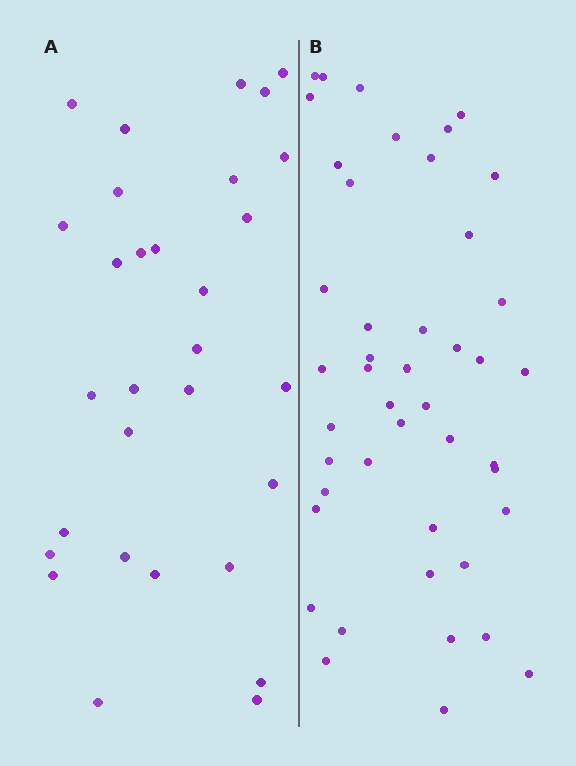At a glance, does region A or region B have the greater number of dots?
Region B (the right region) has more dots.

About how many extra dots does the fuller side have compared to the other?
Region B has approximately 15 more dots than region A.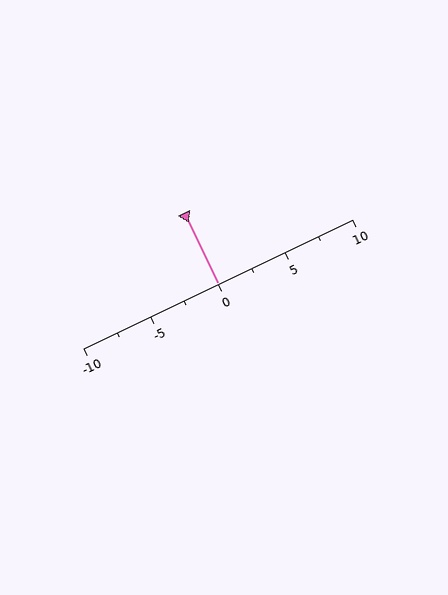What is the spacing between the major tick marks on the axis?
The major ticks are spaced 5 apart.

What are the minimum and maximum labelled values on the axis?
The axis runs from -10 to 10.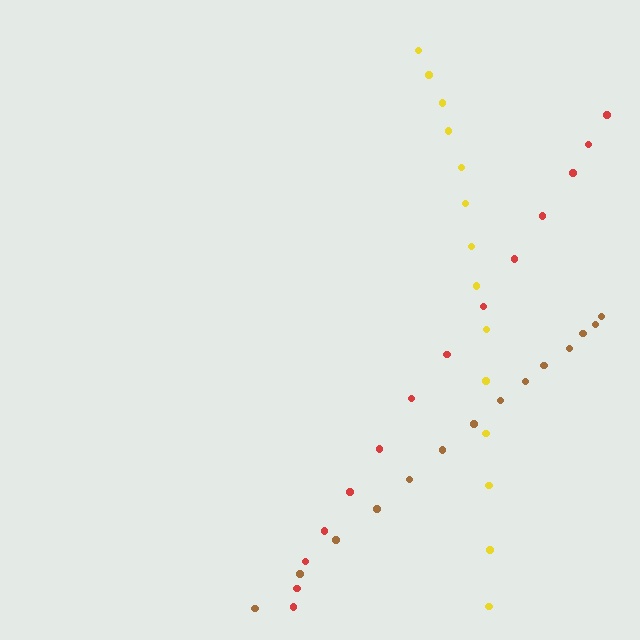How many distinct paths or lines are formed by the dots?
There are 3 distinct paths.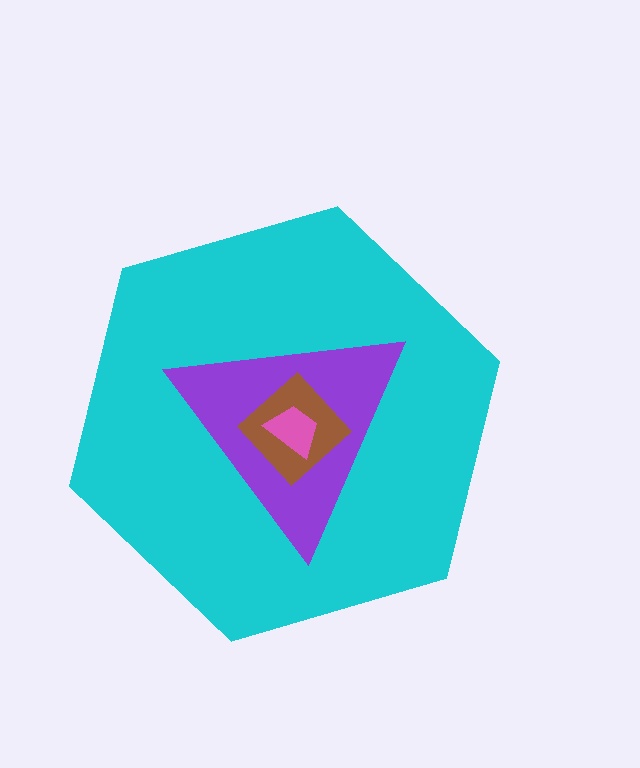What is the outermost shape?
The cyan hexagon.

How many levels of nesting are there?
4.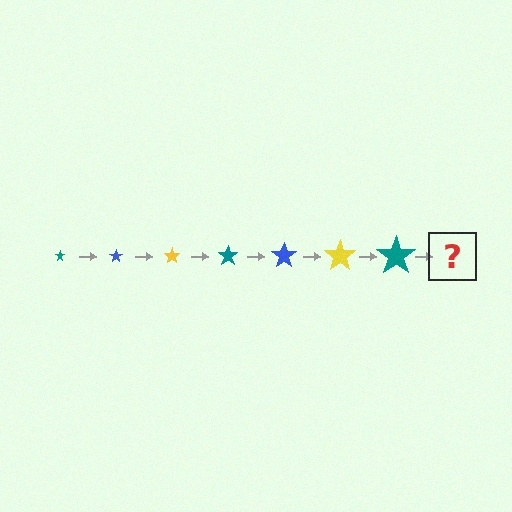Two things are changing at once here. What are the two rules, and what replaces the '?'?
The two rules are that the star grows larger each step and the color cycles through teal, blue, and yellow. The '?' should be a blue star, larger than the previous one.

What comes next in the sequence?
The next element should be a blue star, larger than the previous one.